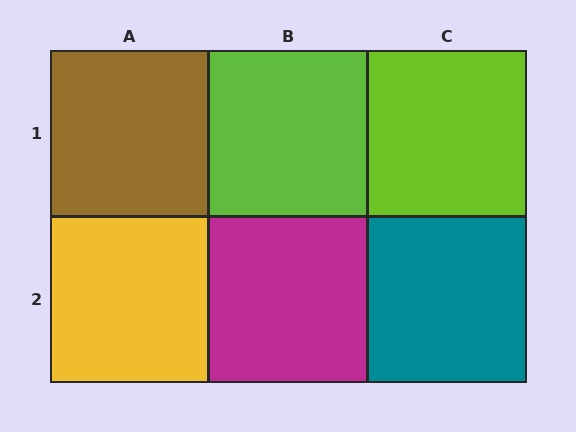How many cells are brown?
1 cell is brown.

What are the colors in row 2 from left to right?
Yellow, magenta, teal.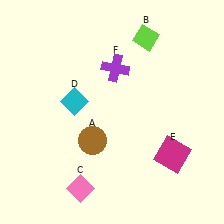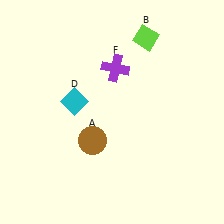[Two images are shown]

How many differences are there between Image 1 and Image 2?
There are 2 differences between the two images.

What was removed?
The magenta square (E), the pink diamond (C) were removed in Image 2.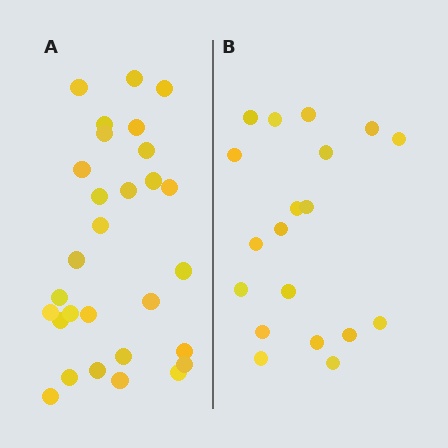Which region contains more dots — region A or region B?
Region A (the left region) has more dots.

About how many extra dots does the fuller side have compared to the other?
Region A has roughly 10 or so more dots than region B.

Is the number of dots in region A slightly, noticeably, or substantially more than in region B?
Region A has substantially more. The ratio is roughly 1.5 to 1.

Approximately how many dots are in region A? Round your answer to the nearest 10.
About 30 dots. (The exact count is 29, which rounds to 30.)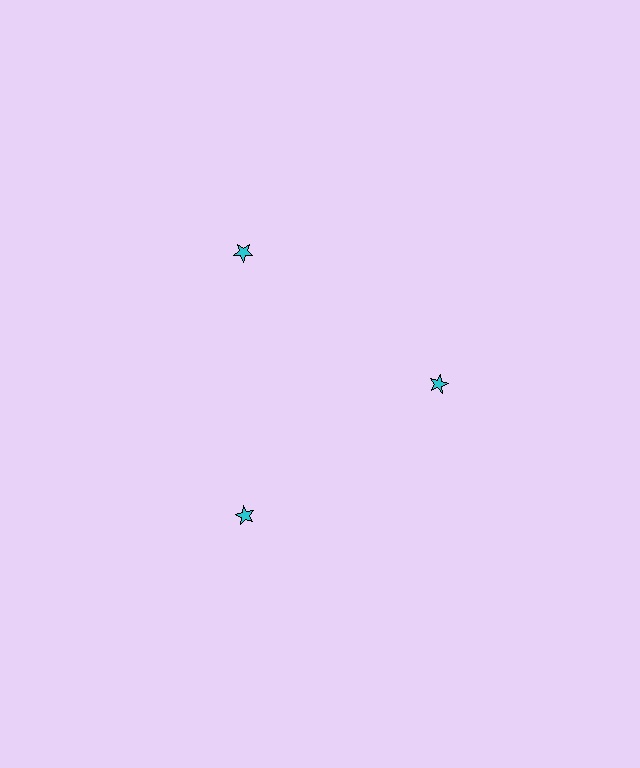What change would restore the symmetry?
The symmetry would be restored by moving it outward, back onto the ring so that all 3 stars sit at equal angles and equal distance from the center.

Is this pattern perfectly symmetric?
No. The 3 cyan stars are arranged in a ring, but one element near the 3 o'clock position is pulled inward toward the center, breaking the 3-fold rotational symmetry.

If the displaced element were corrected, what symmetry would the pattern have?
It would have 3-fold rotational symmetry — the pattern would map onto itself every 120 degrees.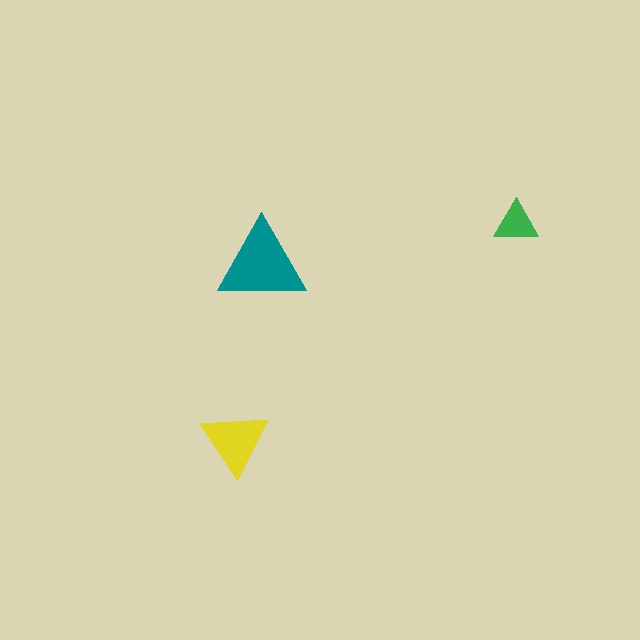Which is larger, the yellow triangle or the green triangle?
The yellow one.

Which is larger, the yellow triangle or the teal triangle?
The teal one.